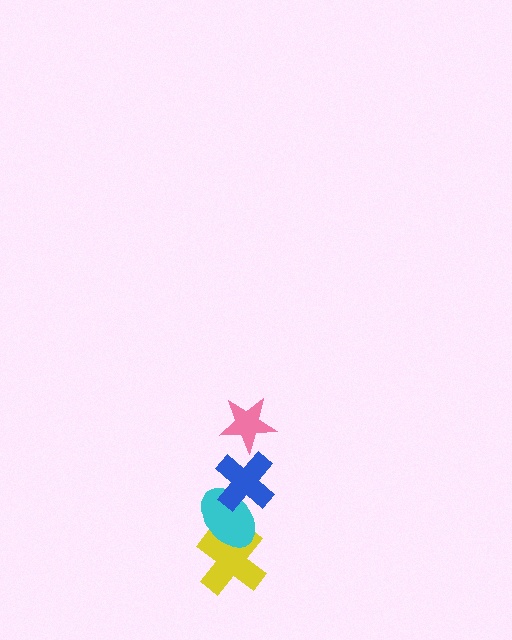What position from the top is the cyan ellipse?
The cyan ellipse is 3rd from the top.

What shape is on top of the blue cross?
The pink star is on top of the blue cross.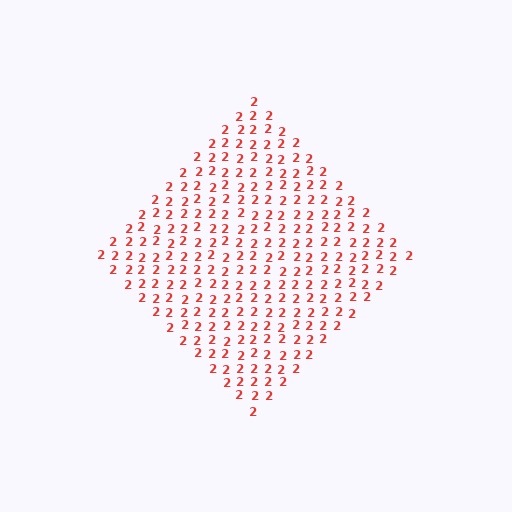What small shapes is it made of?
It is made of small digit 2's.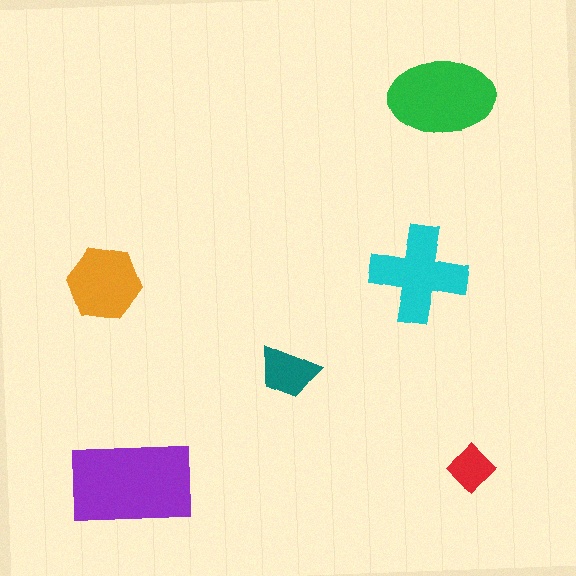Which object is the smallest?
The red diamond.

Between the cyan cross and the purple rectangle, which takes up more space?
The purple rectangle.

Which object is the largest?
The purple rectangle.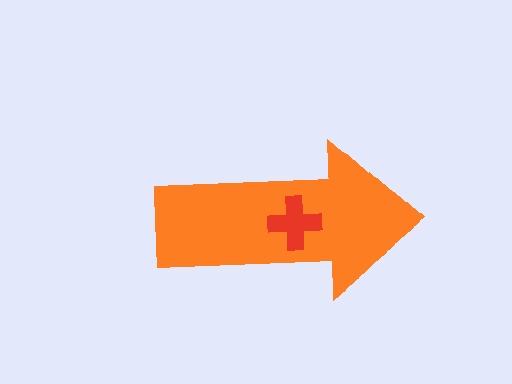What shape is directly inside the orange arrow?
The red cross.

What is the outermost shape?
The orange arrow.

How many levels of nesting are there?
2.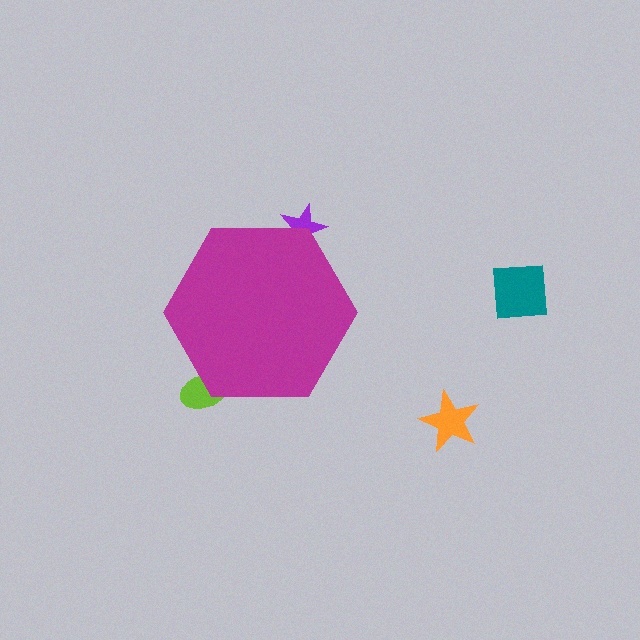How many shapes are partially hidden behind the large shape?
2 shapes are partially hidden.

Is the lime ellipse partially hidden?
Yes, the lime ellipse is partially hidden behind the magenta hexagon.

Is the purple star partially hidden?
Yes, the purple star is partially hidden behind the magenta hexagon.